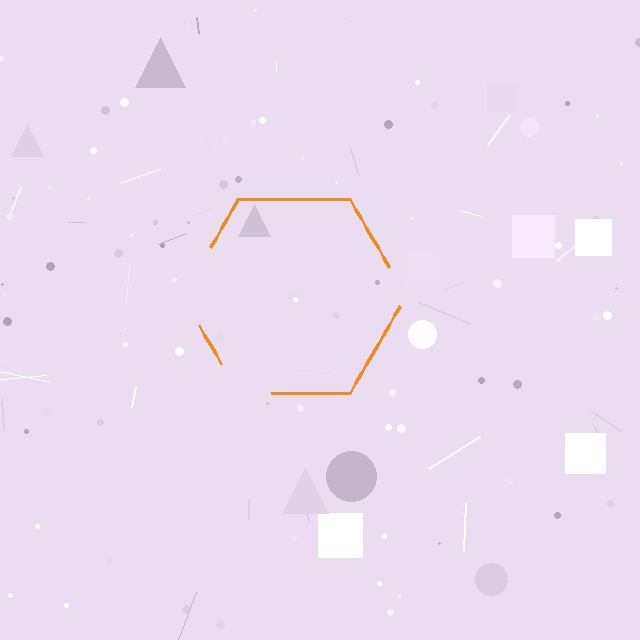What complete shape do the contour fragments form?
The contour fragments form a hexagon.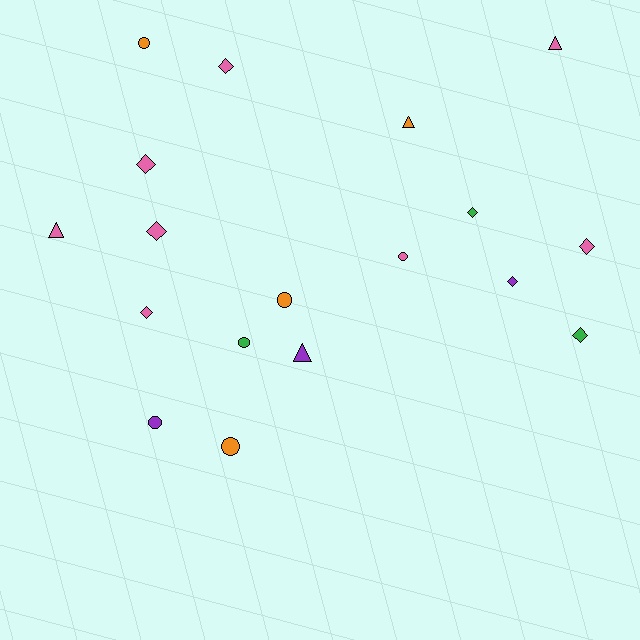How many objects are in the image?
There are 18 objects.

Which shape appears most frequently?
Diamond, with 8 objects.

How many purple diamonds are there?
There is 1 purple diamond.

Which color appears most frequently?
Pink, with 8 objects.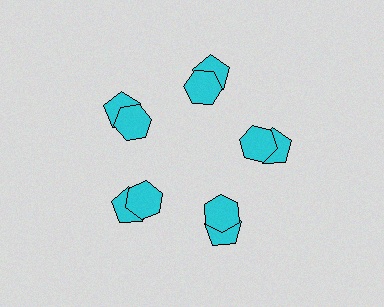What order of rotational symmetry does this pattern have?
This pattern has 5-fold rotational symmetry.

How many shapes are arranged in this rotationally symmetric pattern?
There are 10 shapes, arranged in 5 groups of 2.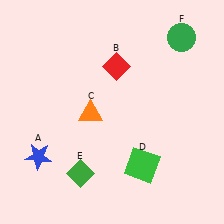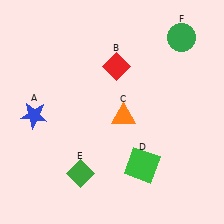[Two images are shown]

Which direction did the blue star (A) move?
The blue star (A) moved up.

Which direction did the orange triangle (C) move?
The orange triangle (C) moved right.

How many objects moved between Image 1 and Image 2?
2 objects moved between the two images.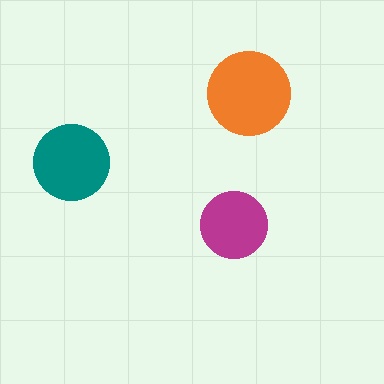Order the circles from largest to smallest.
the orange one, the teal one, the magenta one.